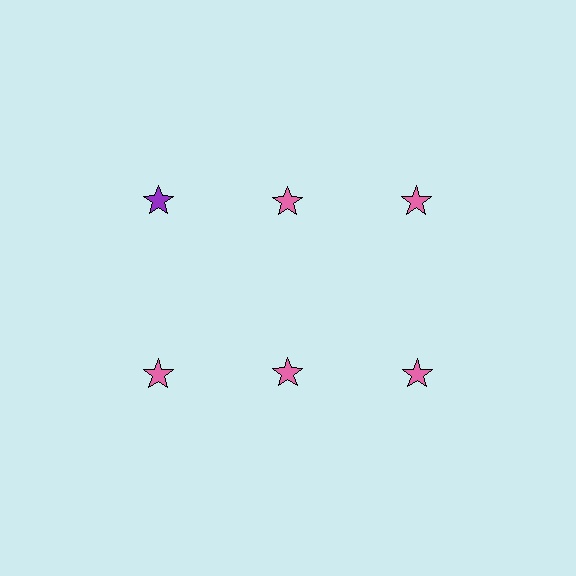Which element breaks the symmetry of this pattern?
The purple star in the top row, leftmost column breaks the symmetry. All other shapes are pink stars.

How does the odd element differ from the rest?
It has a different color: purple instead of pink.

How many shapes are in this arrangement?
There are 6 shapes arranged in a grid pattern.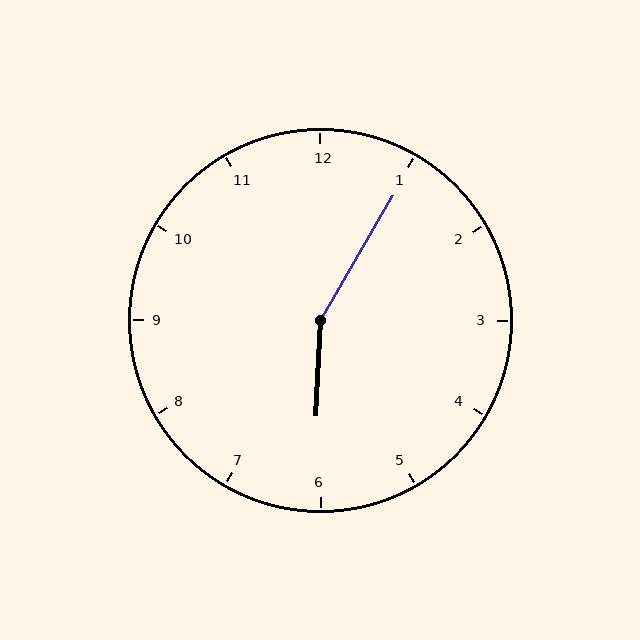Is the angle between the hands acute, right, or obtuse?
It is obtuse.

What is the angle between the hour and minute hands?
Approximately 152 degrees.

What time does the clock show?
6:05.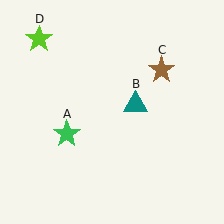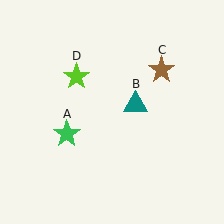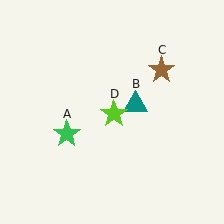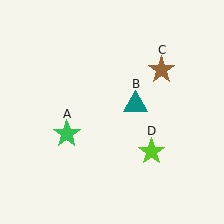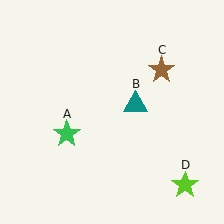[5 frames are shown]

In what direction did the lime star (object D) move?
The lime star (object D) moved down and to the right.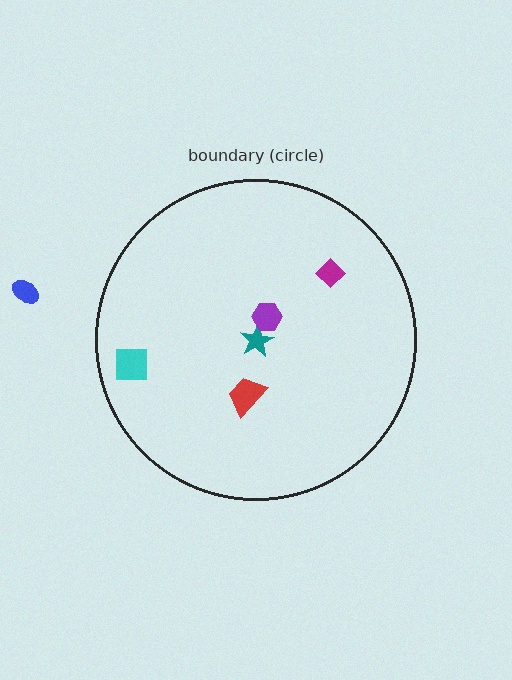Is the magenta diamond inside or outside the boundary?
Inside.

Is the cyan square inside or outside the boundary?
Inside.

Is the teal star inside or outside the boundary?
Inside.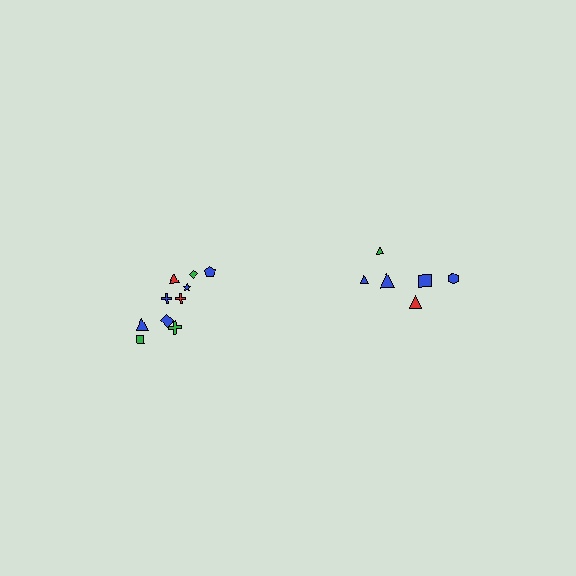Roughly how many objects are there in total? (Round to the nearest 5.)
Roughly 15 objects in total.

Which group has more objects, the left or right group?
The left group.